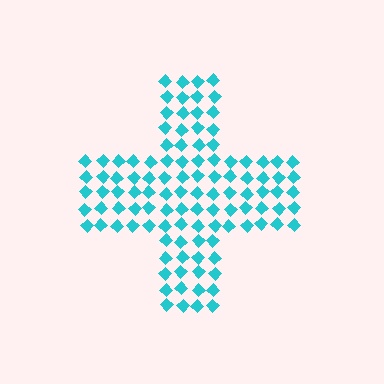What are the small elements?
The small elements are diamonds.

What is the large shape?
The large shape is a cross.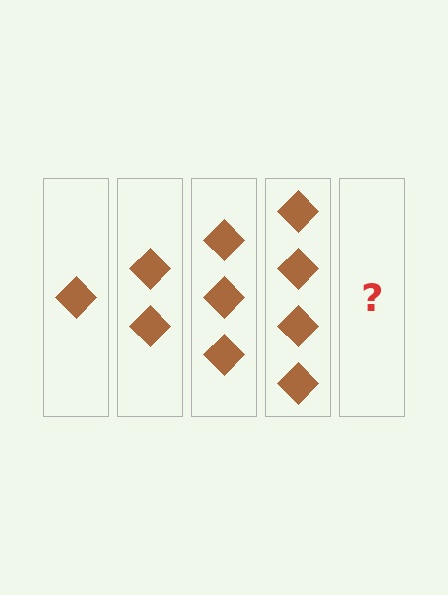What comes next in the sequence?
The next element should be 5 diamonds.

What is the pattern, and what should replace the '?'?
The pattern is that each step adds one more diamond. The '?' should be 5 diamonds.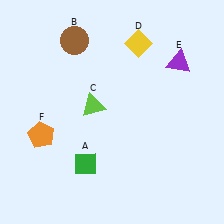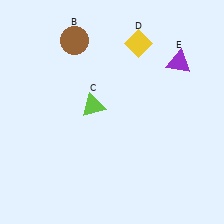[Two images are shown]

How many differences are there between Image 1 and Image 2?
There are 2 differences between the two images.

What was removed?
The green diamond (A), the orange pentagon (F) were removed in Image 2.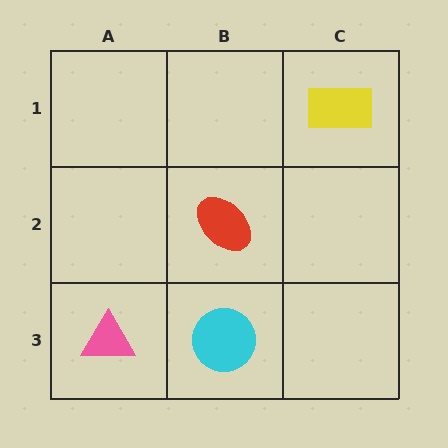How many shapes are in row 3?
2 shapes.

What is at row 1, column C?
A yellow rectangle.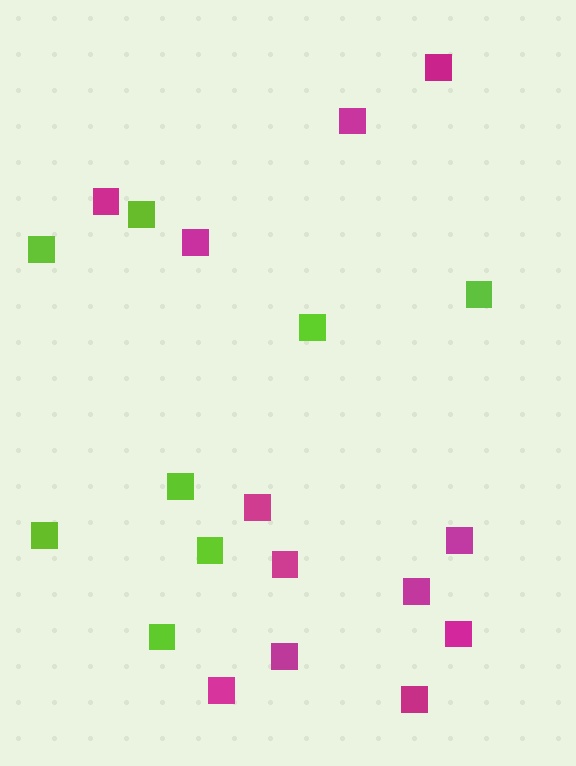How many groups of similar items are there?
There are 2 groups: one group of magenta squares (12) and one group of lime squares (8).